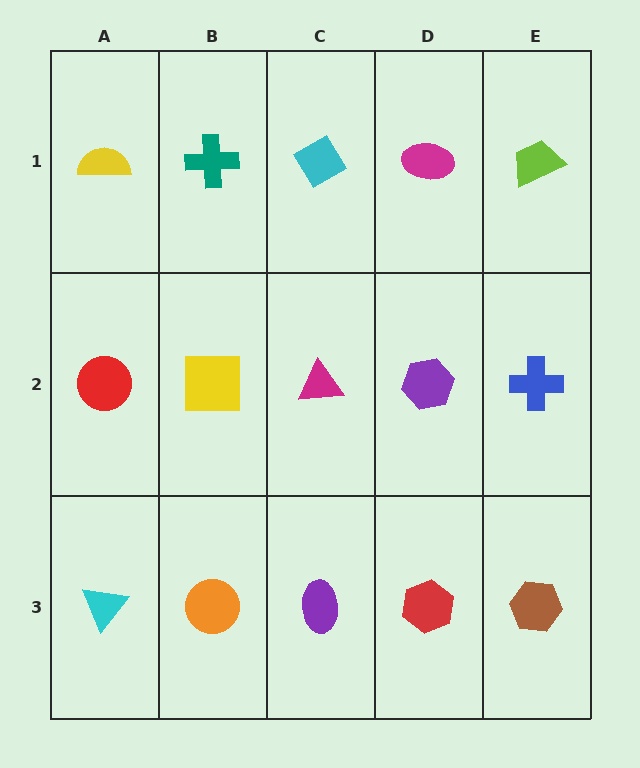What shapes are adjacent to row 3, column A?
A red circle (row 2, column A), an orange circle (row 3, column B).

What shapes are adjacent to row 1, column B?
A yellow square (row 2, column B), a yellow semicircle (row 1, column A), a cyan diamond (row 1, column C).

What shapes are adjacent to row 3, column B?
A yellow square (row 2, column B), a cyan triangle (row 3, column A), a purple ellipse (row 3, column C).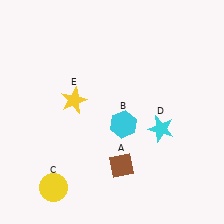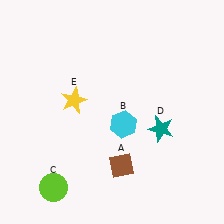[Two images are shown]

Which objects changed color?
C changed from yellow to lime. D changed from cyan to teal.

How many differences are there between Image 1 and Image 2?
There are 2 differences between the two images.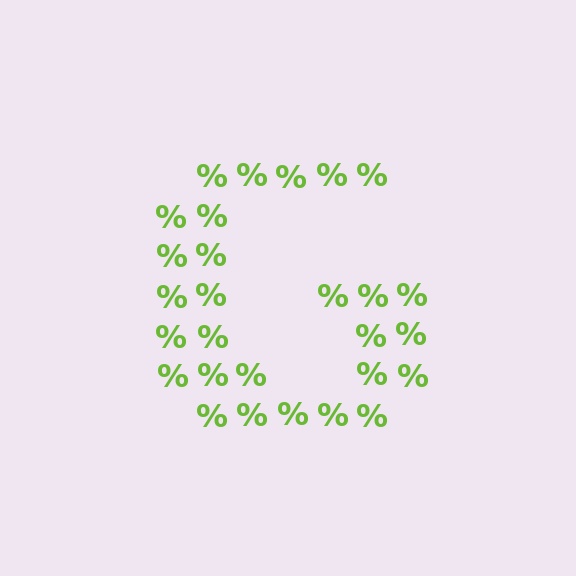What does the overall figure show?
The overall figure shows the letter G.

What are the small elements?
The small elements are percent signs.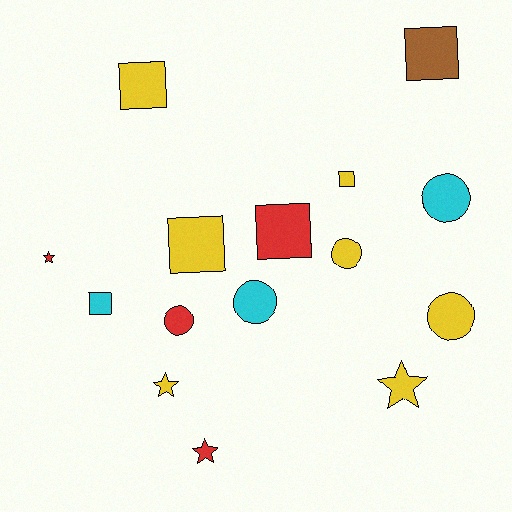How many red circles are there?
There is 1 red circle.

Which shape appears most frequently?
Square, with 6 objects.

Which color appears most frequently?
Yellow, with 7 objects.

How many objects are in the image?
There are 15 objects.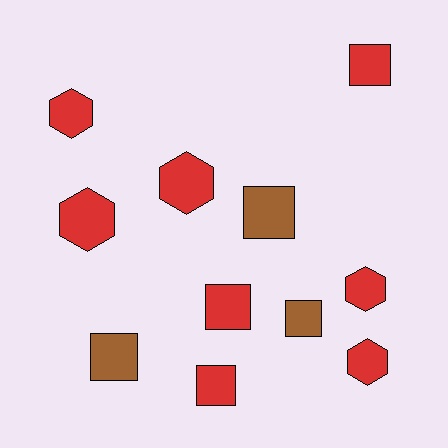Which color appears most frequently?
Red, with 8 objects.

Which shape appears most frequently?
Square, with 6 objects.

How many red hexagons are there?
There are 5 red hexagons.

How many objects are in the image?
There are 11 objects.